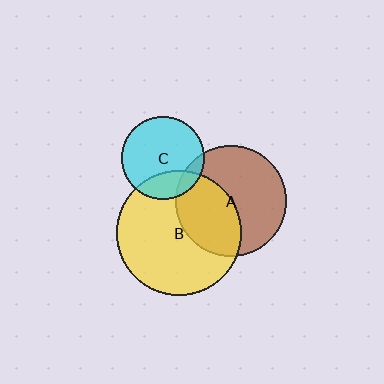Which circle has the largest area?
Circle B (yellow).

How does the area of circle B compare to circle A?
Approximately 1.3 times.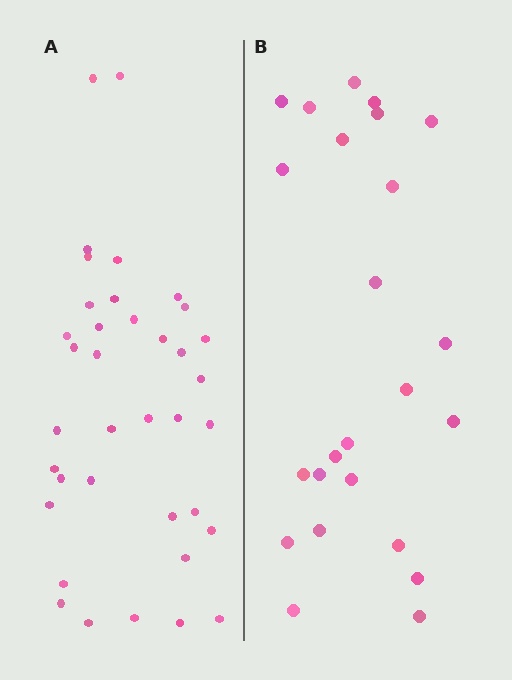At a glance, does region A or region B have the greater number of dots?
Region A (the left region) has more dots.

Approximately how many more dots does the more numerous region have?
Region A has approximately 15 more dots than region B.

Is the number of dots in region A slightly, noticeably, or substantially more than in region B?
Region A has substantially more. The ratio is roughly 1.5 to 1.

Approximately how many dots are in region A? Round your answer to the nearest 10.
About 40 dots. (The exact count is 37, which rounds to 40.)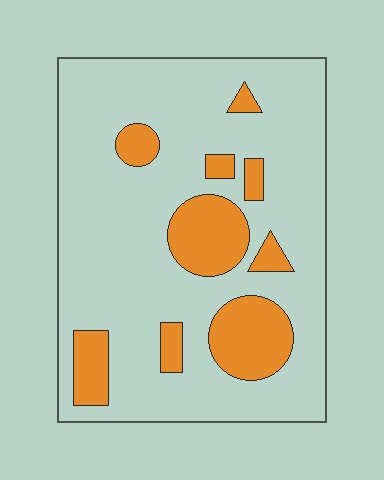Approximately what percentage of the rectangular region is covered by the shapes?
Approximately 20%.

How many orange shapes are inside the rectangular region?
9.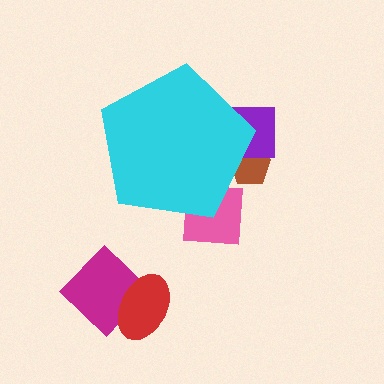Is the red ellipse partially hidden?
No, the red ellipse is fully visible.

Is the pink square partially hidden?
Yes, the pink square is partially hidden behind the cyan pentagon.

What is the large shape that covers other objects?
A cyan pentagon.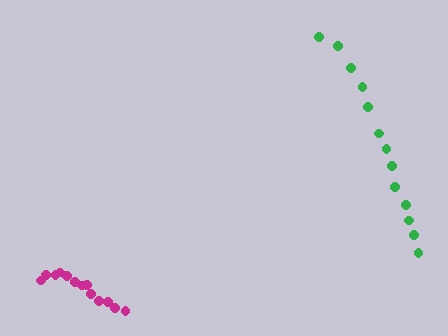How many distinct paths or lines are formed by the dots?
There are 2 distinct paths.